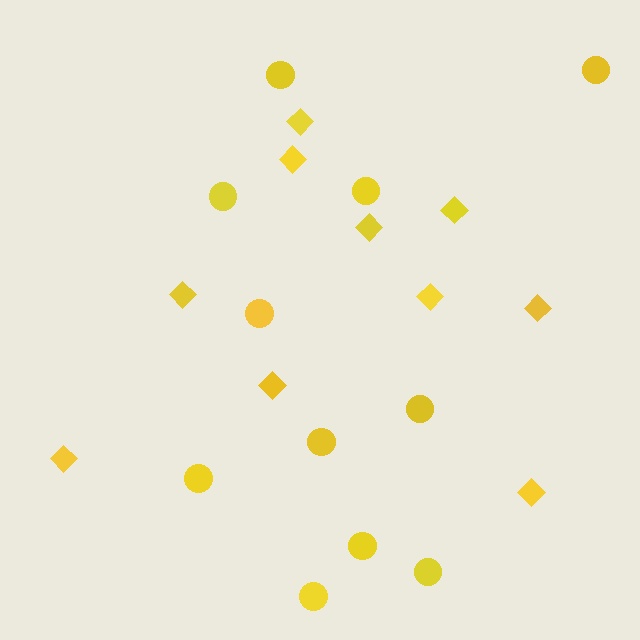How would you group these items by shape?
There are 2 groups: one group of circles (11) and one group of diamonds (10).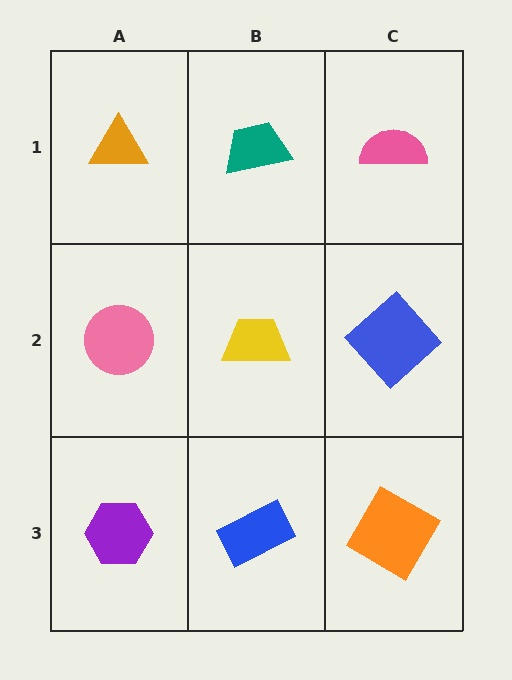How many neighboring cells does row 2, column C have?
3.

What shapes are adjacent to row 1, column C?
A blue diamond (row 2, column C), a teal trapezoid (row 1, column B).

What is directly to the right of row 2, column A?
A yellow trapezoid.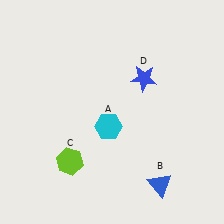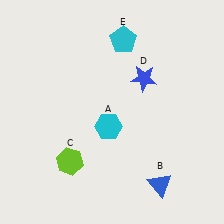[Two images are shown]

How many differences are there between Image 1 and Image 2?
There is 1 difference between the two images.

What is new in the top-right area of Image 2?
A cyan pentagon (E) was added in the top-right area of Image 2.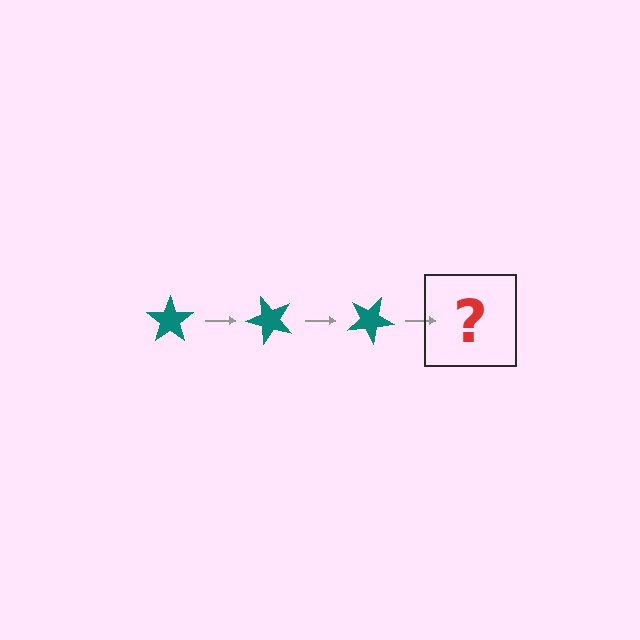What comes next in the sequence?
The next element should be a teal star rotated 150 degrees.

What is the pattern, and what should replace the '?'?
The pattern is that the star rotates 50 degrees each step. The '?' should be a teal star rotated 150 degrees.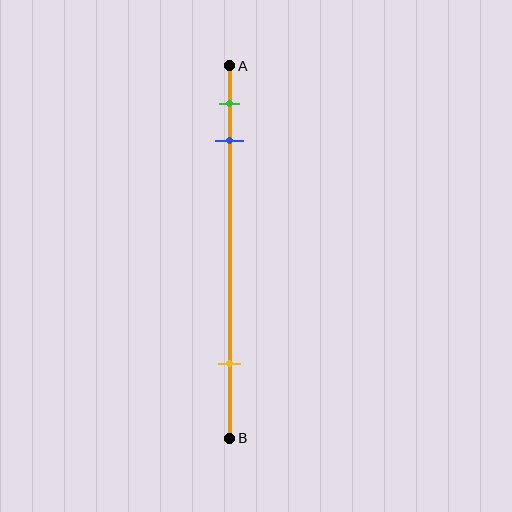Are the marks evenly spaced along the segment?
No, the marks are not evenly spaced.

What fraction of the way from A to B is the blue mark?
The blue mark is approximately 20% (0.2) of the way from A to B.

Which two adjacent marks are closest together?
The green and blue marks are the closest adjacent pair.